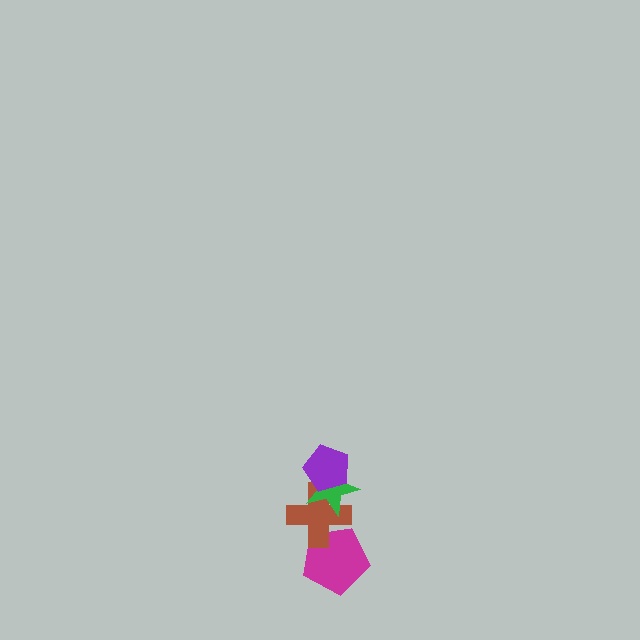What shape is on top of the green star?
The purple pentagon is on top of the green star.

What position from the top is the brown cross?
The brown cross is 3rd from the top.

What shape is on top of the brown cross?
The green star is on top of the brown cross.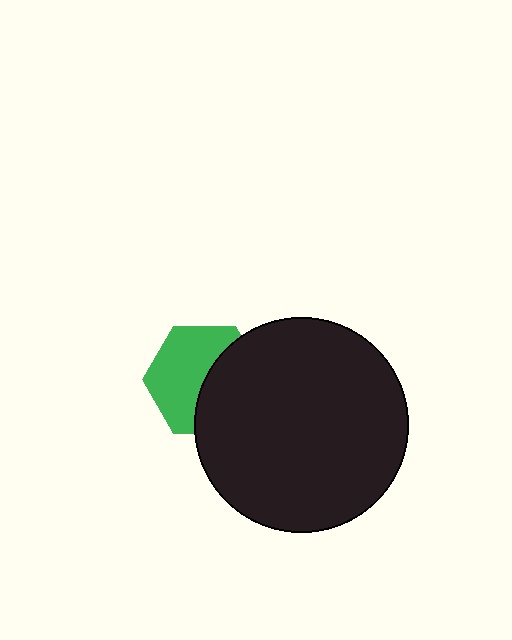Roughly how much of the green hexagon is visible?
About half of it is visible (roughly 56%).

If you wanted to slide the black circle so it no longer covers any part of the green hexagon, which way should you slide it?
Slide it right — that is the most direct way to separate the two shapes.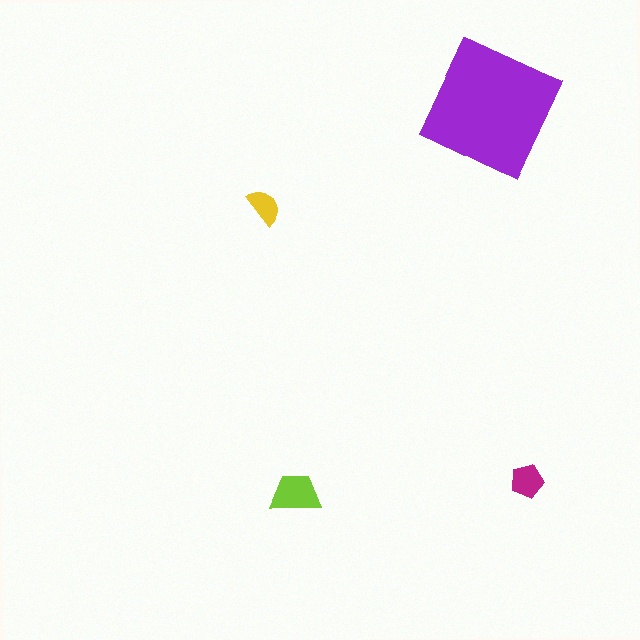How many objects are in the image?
There are 4 objects in the image.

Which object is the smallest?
The yellow semicircle.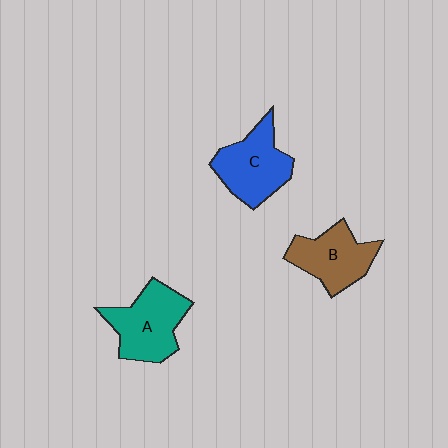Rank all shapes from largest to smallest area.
From largest to smallest: A (teal), C (blue), B (brown).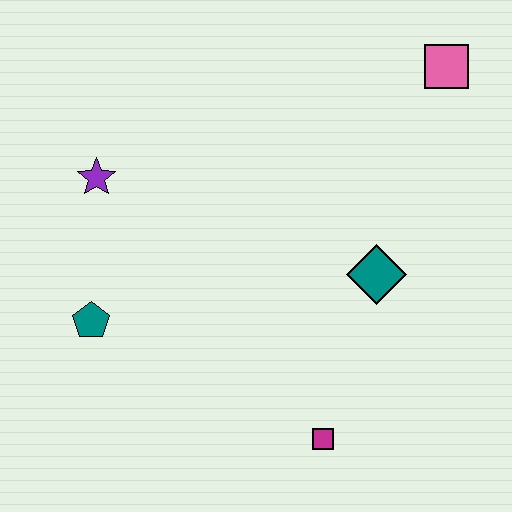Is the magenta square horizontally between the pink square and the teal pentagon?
Yes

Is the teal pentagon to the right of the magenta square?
No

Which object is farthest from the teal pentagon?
The pink square is farthest from the teal pentagon.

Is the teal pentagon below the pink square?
Yes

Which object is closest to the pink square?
The teal diamond is closest to the pink square.